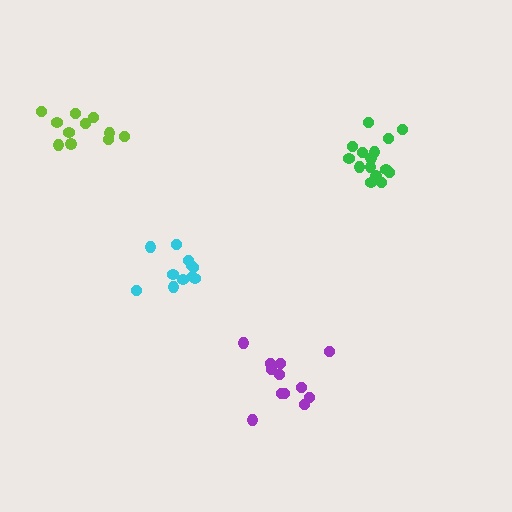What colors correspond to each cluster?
The clusters are colored: purple, lime, green, cyan.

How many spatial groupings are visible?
There are 4 spatial groupings.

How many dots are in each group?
Group 1: 12 dots, Group 2: 11 dots, Group 3: 15 dots, Group 4: 11 dots (49 total).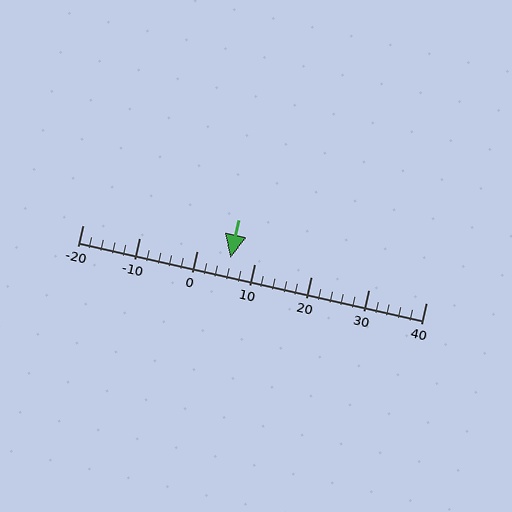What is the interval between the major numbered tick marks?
The major tick marks are spaced 10 units apart.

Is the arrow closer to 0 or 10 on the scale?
The arrow is closer to 10.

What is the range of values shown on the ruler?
The ruler shows values from -20 to 40.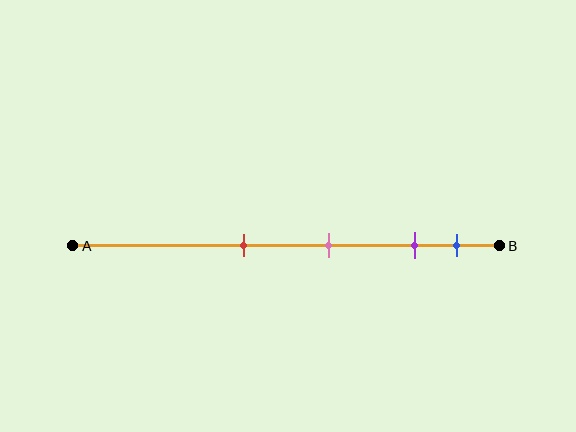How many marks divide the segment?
There are 4 marks dividing the segment.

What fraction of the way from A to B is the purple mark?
The purple mark is approximately 80% (0.8) of the way from A to B.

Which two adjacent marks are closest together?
The purple and blue marks are the closest adjacent pair.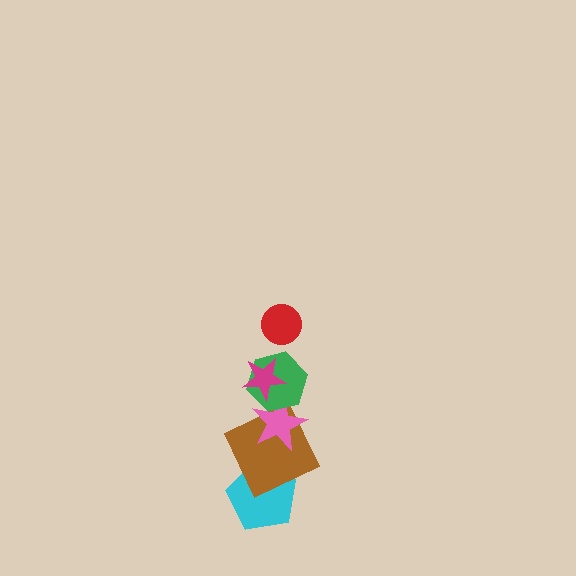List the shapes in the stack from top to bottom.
From top to bottom: the red circle, the magenta star, the green hexagon, the pink star, the brown square, the cyan pentagon.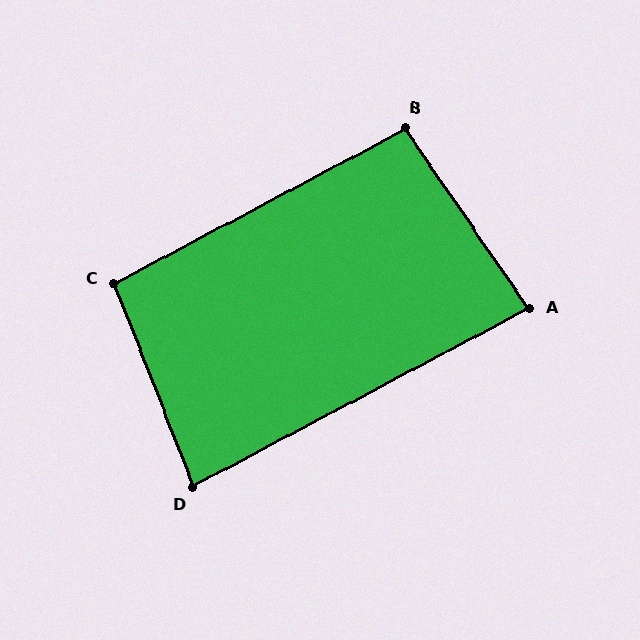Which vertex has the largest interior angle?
C, at approximately 97 degrees.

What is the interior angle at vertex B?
Approximately 97 degrees (obtuse).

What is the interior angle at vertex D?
Approximately 83 degrees (acute).